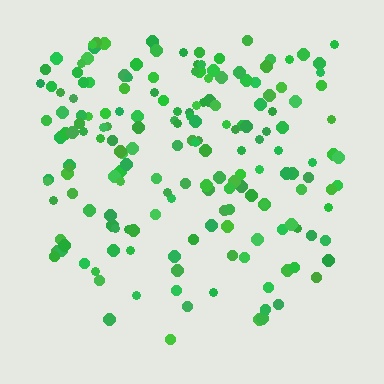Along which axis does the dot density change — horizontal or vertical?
Vertical.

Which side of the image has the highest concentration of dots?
The top.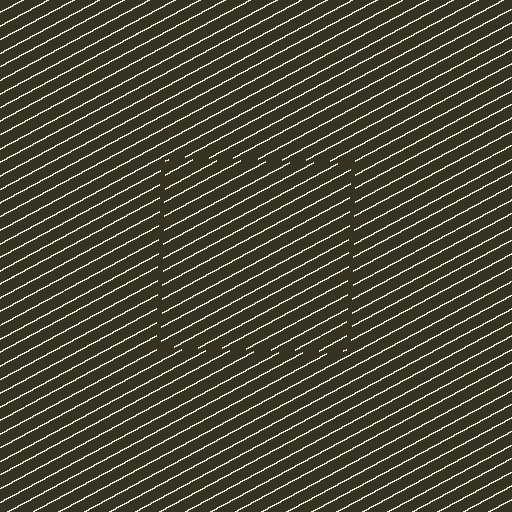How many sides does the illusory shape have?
4 sides — the line-ends trace a square.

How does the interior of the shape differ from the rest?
The interior of the shape contains the same grating, shifted by half a period — the contour is defined by the phase discontinuity where line-ends from the inner and outer gratings abut.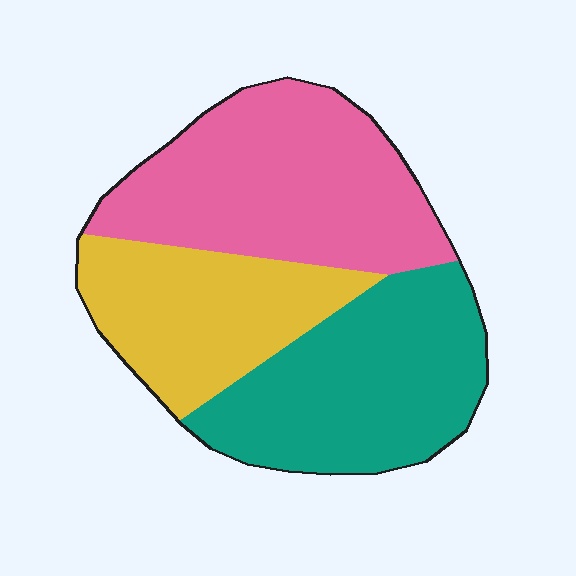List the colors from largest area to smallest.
From largest to smallest: pink, teal, yellow.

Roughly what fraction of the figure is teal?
Teal takes up about one third (1/3) of the figure.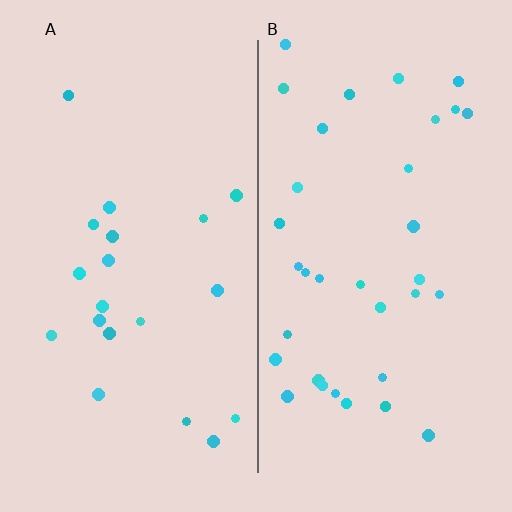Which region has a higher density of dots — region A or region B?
B (the right).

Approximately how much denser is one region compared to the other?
Approximately 1.7× — region B over region A.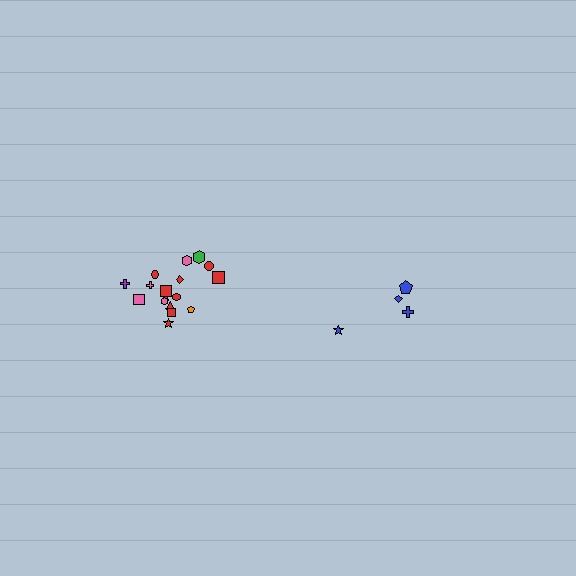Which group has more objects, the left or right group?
The left group.